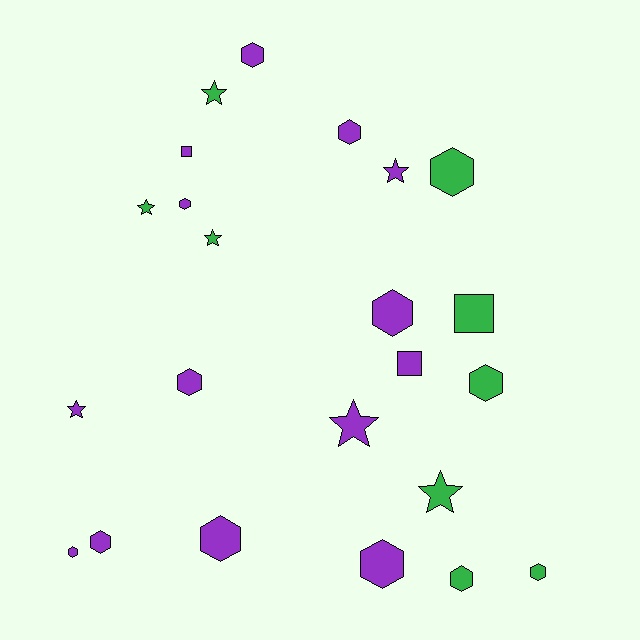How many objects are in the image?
There are 23 objects.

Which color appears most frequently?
Purple, with 14 objects.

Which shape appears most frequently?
Hexagon, with 13 objects.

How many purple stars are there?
There are 3 purple stars.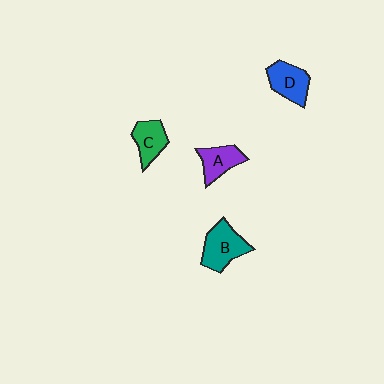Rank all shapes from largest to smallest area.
From largest to smallest: B (teal), D (blue), A (purple), C (green).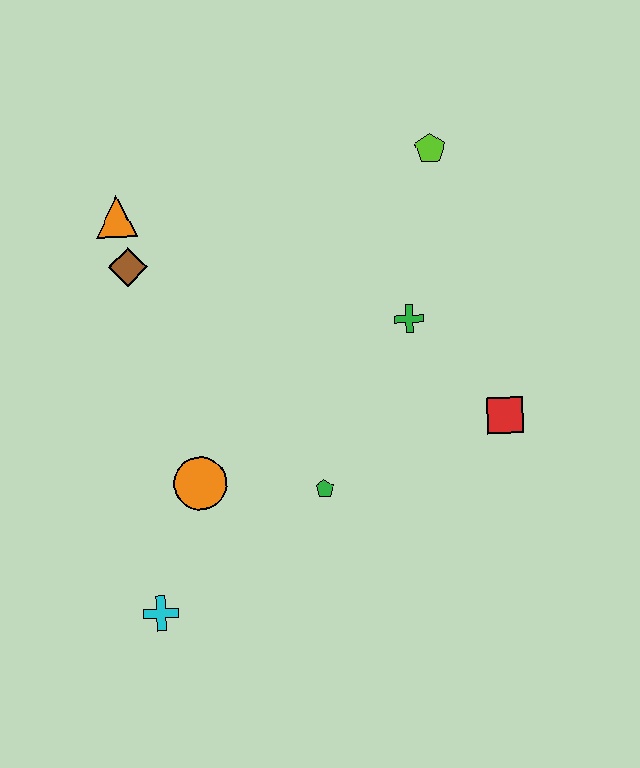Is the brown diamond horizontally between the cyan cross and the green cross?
No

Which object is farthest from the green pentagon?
The lime pentagon is farthest from the green pentagon.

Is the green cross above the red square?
Yes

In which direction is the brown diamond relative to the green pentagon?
The brown diamond is above the green pentagon.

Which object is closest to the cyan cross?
The orange circle is closest to the cyan cross.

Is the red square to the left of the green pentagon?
No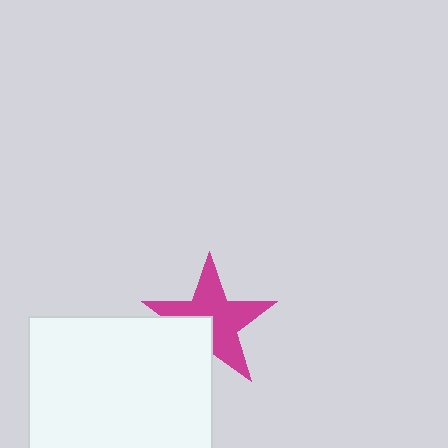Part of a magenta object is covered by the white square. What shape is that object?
It is a star.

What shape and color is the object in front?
The object in front is a white square.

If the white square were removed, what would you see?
You would see the complete magenta star.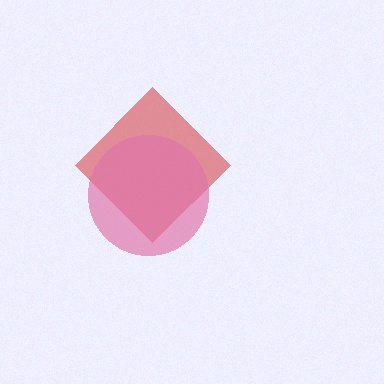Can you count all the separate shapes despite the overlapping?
Yes, there are 2 separate shapes.